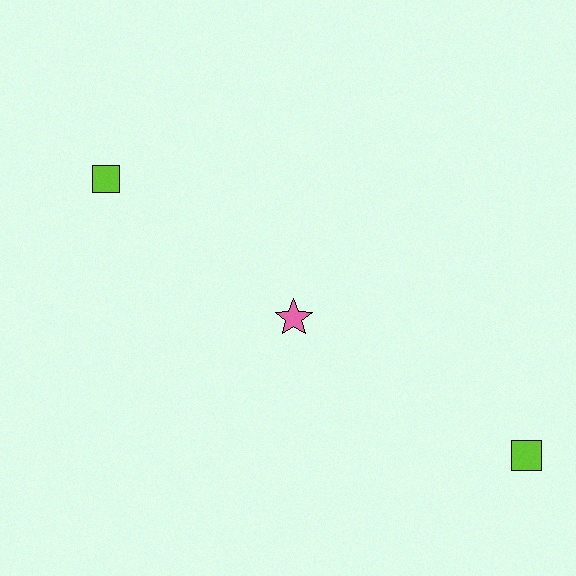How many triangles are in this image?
There are no triangles.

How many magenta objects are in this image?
There are no magenta objects.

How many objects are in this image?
There are 3 objects.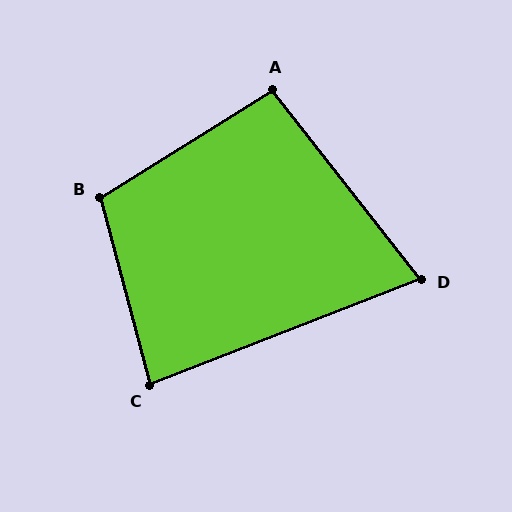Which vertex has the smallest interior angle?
D, at approximately 73 degrees.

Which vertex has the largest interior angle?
B, at approximately 107 degrees.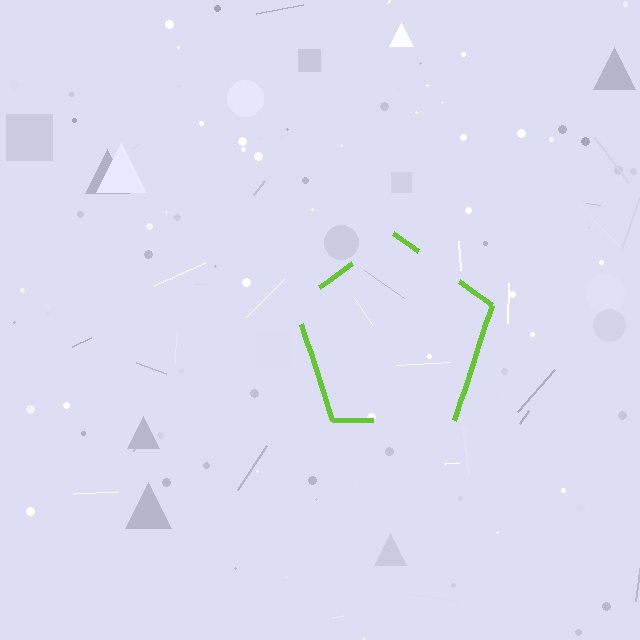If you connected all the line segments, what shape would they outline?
They would outline a pentagon.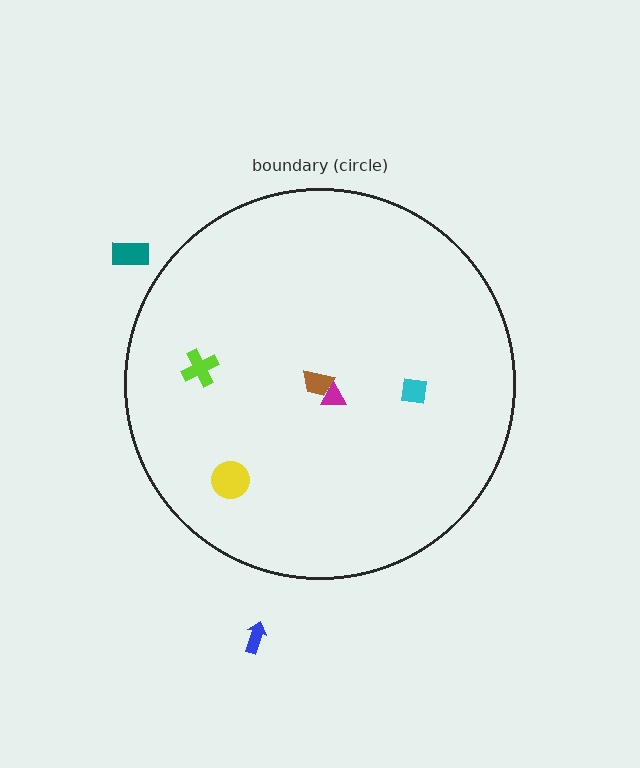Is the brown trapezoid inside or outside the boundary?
Inside.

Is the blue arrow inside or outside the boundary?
Outside.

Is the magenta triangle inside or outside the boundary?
Inside.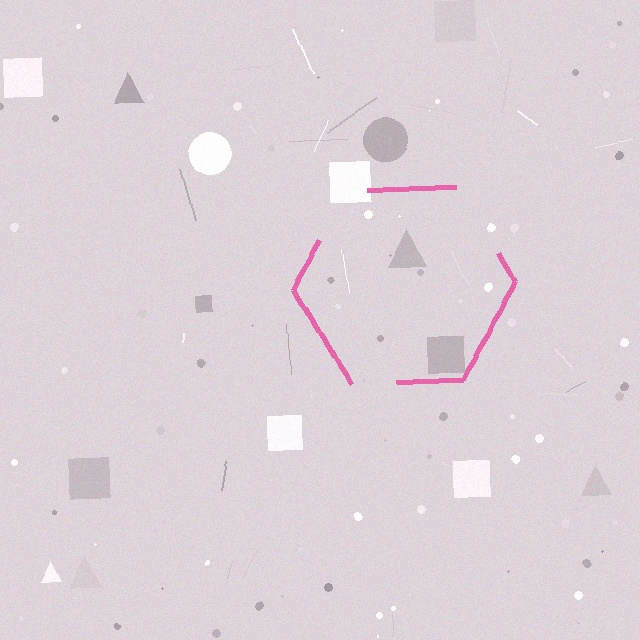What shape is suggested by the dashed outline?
The dashed outline suggests a hexagon.